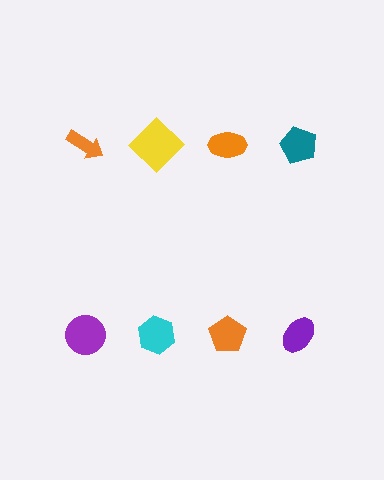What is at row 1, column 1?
An orange arrow.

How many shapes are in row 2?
4 shapes.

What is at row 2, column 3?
An orange pentagon.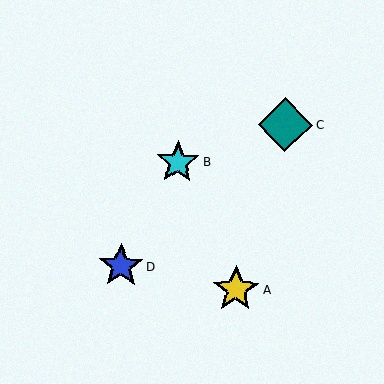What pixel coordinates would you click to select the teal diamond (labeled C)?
Click at (285, 124) to select the teal diamond C.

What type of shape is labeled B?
Shape B is a cyan star.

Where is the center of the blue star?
The center of the blue star is at (121, 266).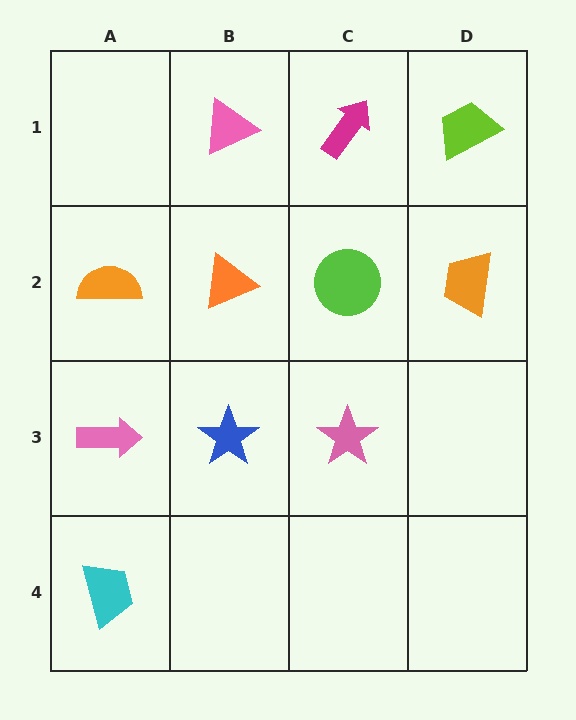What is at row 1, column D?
A lime trapezoid.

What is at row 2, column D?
An orange trapezoid.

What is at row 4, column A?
A cyan trapezoid.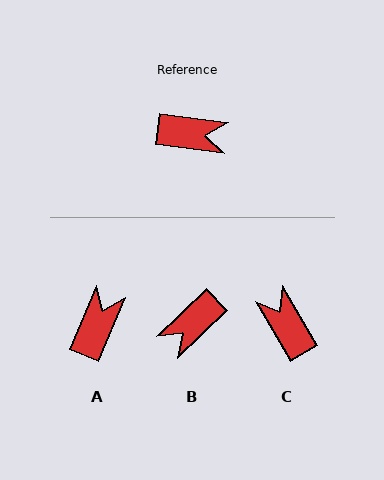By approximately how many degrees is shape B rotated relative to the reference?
Approximately 129 degrees clockwise.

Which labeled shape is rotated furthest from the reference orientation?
B, about 129 degrees away.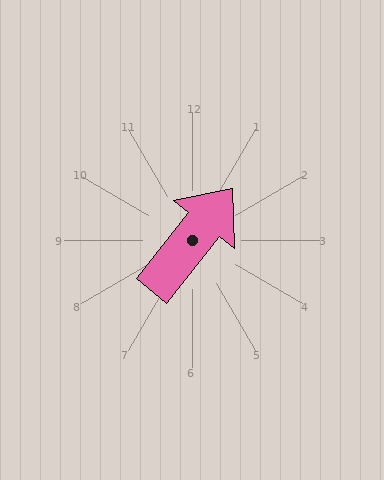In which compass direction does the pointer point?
Northeast.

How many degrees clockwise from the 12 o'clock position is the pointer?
Approximately 38 degrees.